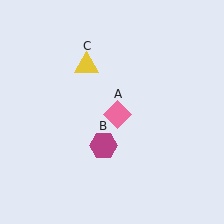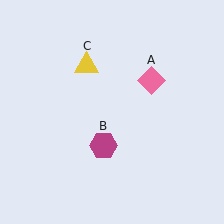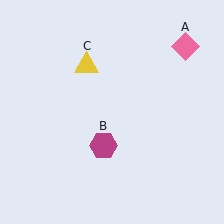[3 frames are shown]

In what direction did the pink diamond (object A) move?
The pink diamond (object A) moved up and to the right.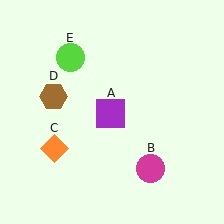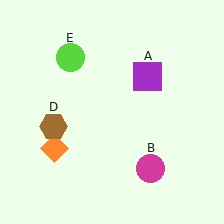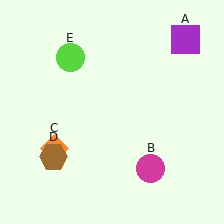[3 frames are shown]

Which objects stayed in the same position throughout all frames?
Magenta circle (object B) and orange diamond (object C) and lime circle (object E) remained stationary.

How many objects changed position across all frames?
2 objects changed position: purple square (object A), brown hexagon (object D).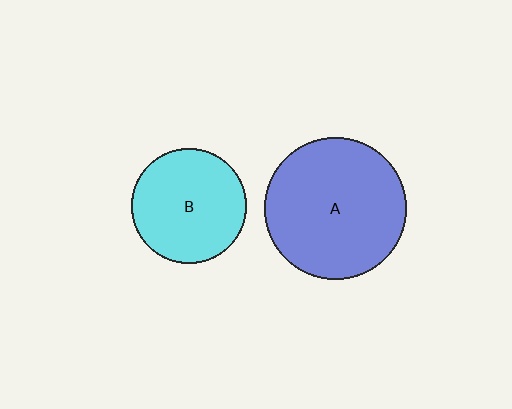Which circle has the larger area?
Circle A (blue).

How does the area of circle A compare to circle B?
Approximately 1.5 times.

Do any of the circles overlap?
No, none of the circles overlap.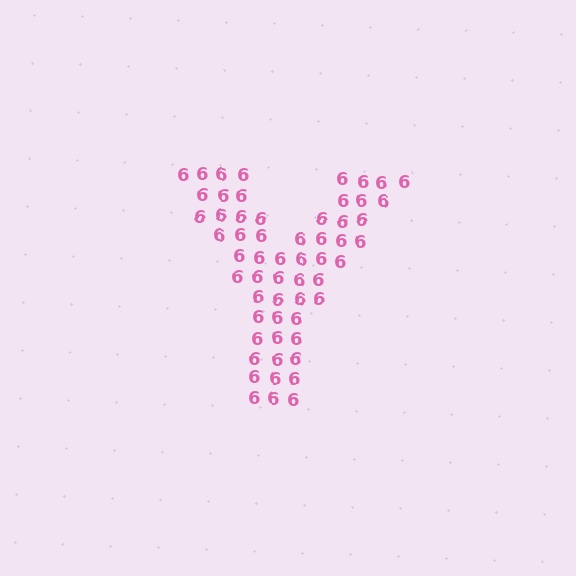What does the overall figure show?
The overall figure shows the letter Y.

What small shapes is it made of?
It is made of small digit 6's.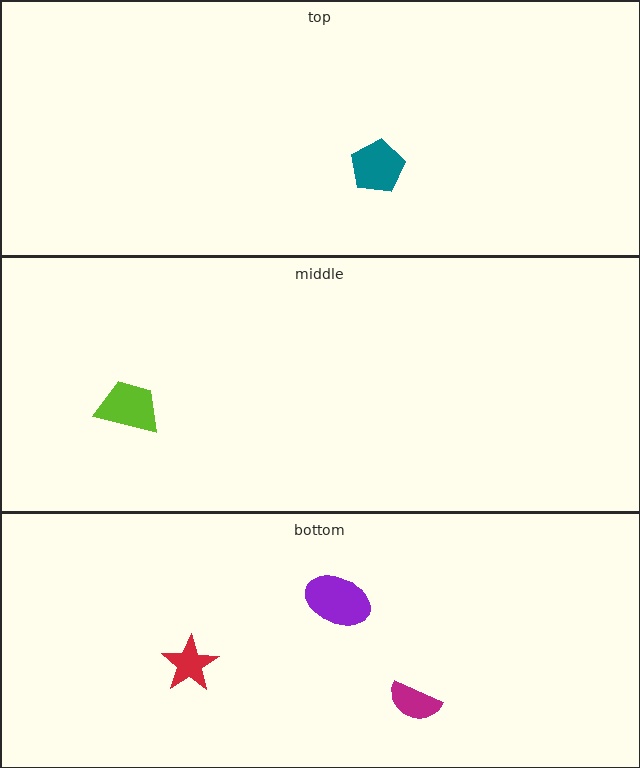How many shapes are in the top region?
1.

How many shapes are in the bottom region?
3.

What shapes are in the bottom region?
The purple ellipse, the red star, the magenta semicircle.